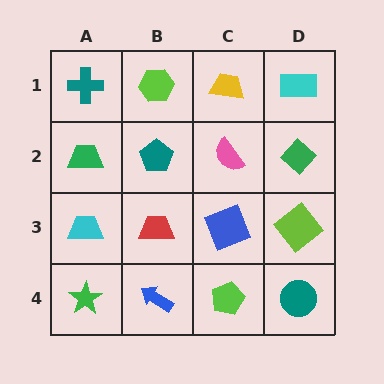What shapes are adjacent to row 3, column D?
A green diamond (row 2, column D), a teal circle (row 4, column D), a blue square (row 3, column C).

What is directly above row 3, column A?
A green trapezoid.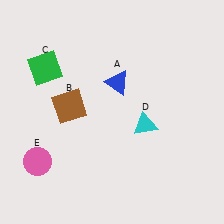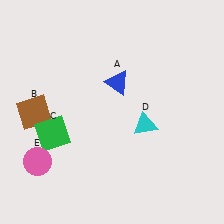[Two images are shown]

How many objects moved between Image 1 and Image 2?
2 objects moved between the two images.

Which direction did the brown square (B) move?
The brown square (B) moved left.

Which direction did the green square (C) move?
The green square (C) moved down.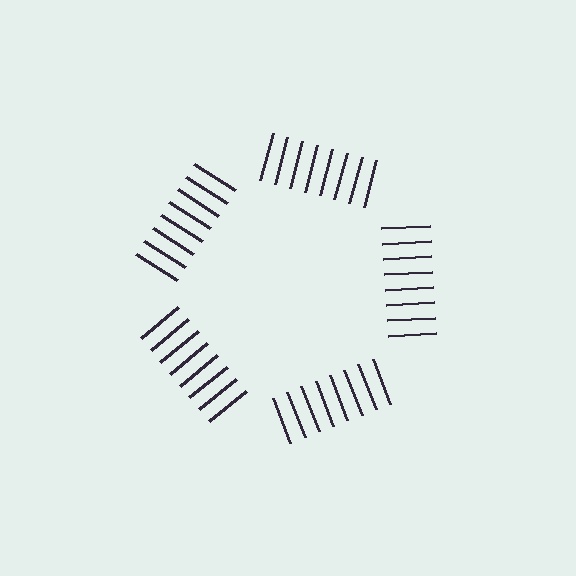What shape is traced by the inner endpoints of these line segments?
An illusory pentagon — the line segments terminate on its edges but no continuous stroke is drawn.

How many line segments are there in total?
40 — 8 along each of the 5 edges.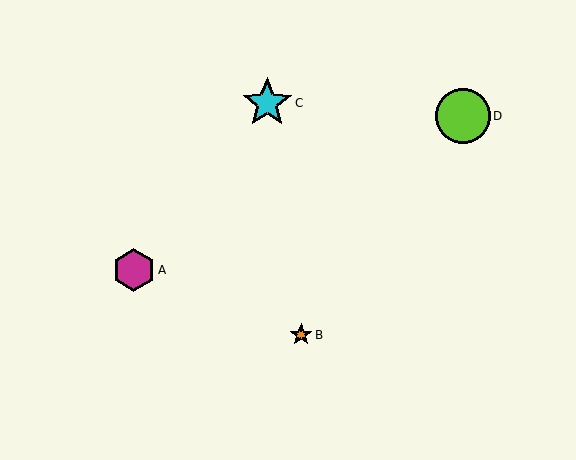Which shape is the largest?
The lime circle (labeled D) is the largest.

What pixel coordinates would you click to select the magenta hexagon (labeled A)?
Click at (134, 270) to select the magenta hexagon A.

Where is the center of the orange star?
The center of the orange star is at (301, 335).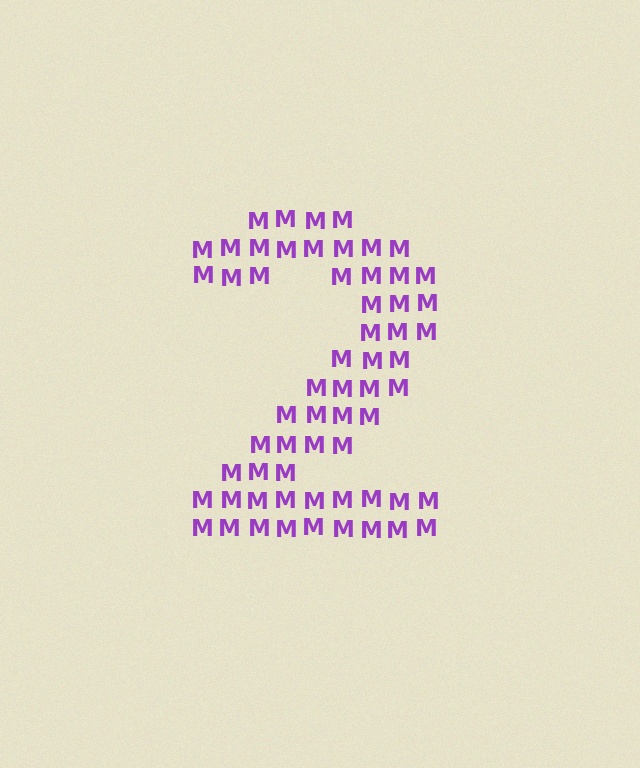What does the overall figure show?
The overall figure shows the digit 2.